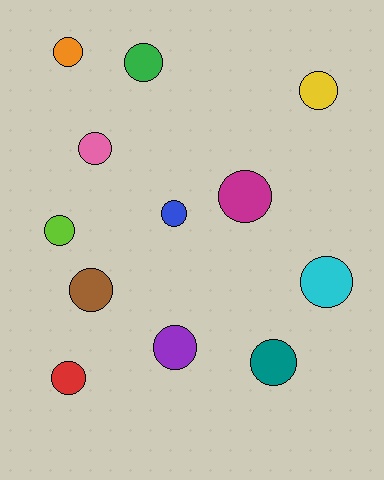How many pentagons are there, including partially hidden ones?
There are no pentagons.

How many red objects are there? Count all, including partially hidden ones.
There is 1 red object.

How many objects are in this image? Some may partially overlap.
There are 12 objects.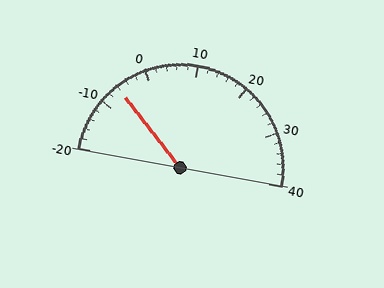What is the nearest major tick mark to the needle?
The nearest major tick mark is -10.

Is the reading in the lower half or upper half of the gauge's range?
The reading is in the lower half of the range (-20 to 40).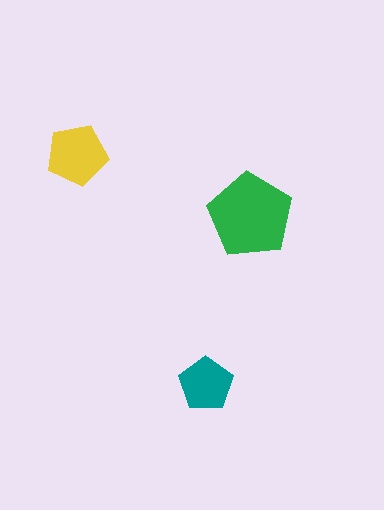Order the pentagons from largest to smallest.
the green one, the yellow one, the teal one.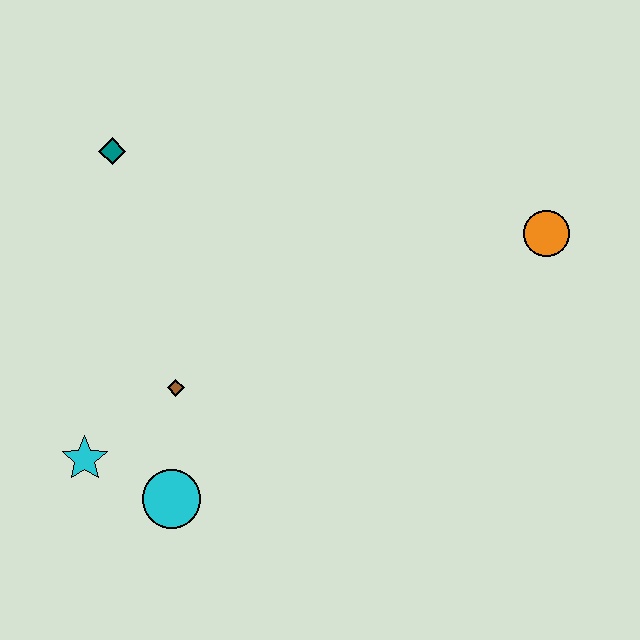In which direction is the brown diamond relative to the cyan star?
The brown diamond is to the right of the cyan star.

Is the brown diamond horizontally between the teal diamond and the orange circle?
Yes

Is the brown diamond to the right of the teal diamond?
Yes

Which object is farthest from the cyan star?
The orange circle is farthest from the cyan star.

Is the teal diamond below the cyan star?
No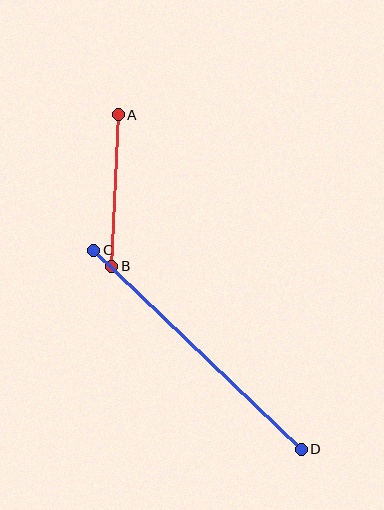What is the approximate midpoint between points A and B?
The midpoint is at approximately (115, 191) pixels.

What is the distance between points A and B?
The distance is approximately 152 pixels.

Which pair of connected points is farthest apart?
Points C and D are farthest apart.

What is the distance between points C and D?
The distance is approximately 287 pixels.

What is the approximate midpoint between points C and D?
The midpoint is at approximately (198, 350) pixels.